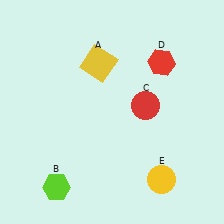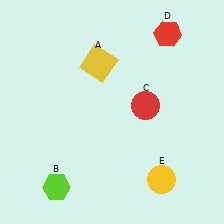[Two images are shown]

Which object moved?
The red hexagon (D) moved up.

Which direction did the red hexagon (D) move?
The red hexagon (D) moved up.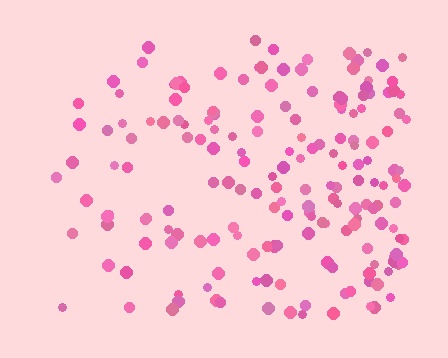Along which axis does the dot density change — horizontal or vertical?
Horizontal.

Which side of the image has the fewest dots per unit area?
The left.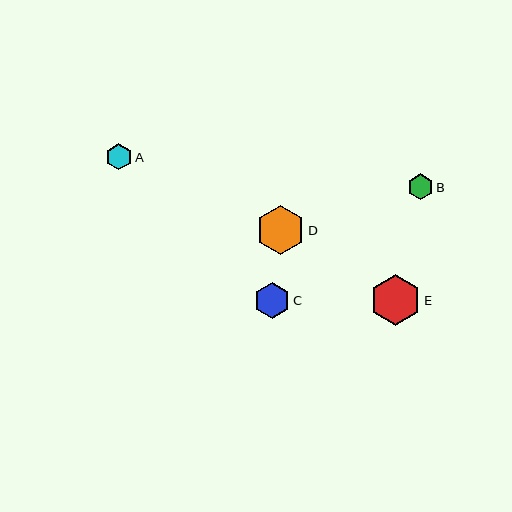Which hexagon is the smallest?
Hexagon B is the smallest with a size of approximately 26 pixels.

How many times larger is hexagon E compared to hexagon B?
Hexagon E is approximately 1.9 times the size of hexagon B.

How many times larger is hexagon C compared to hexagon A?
Hexagon C is approximately 1.4 times the size of hexagon A.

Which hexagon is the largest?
Hexagon E is the largest with a size of approximately 50 pixels.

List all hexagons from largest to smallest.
From largest to smallest: E, D, C, A, B.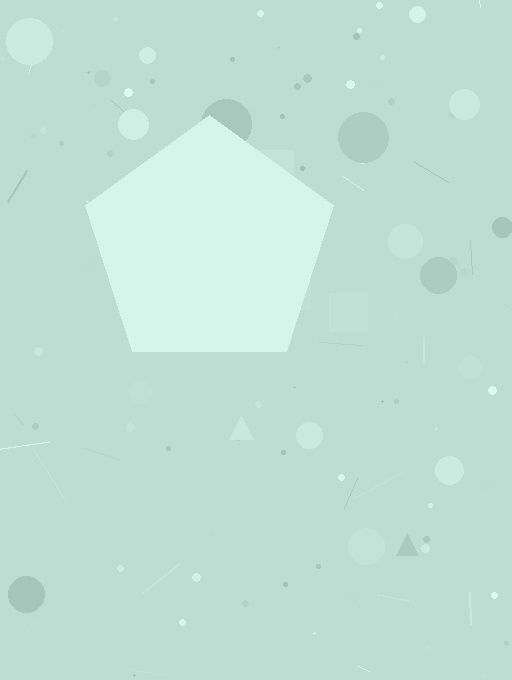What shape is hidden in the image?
A pentagon is hidden in the image.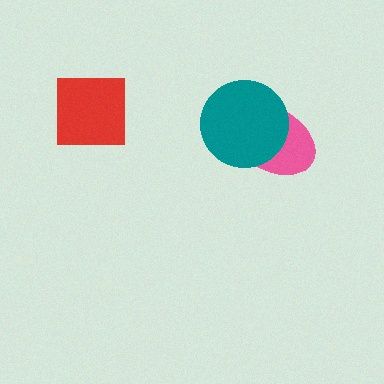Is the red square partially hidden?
No, no other shape covers it.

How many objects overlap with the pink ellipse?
1 object overlaps with the pink ellipse.